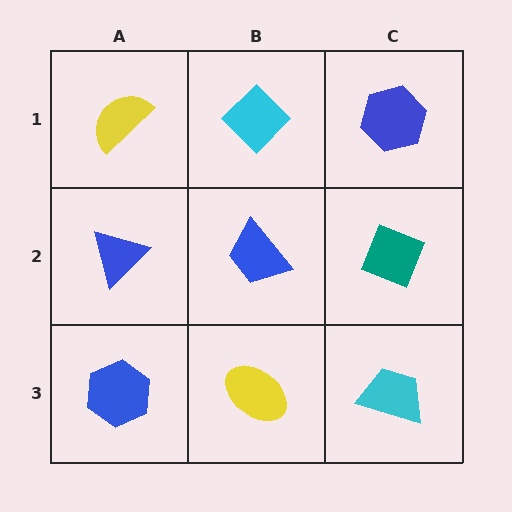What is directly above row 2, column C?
A blue hexagon.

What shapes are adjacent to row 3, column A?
A blue triangle (row 2, column A), a yellow ellipse (row 3, column B).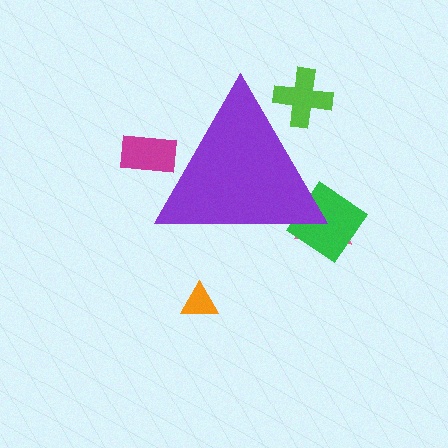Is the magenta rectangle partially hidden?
Yes, the magenta rectangle is partially hidden behind the purple triangle.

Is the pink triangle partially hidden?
Yes, the pink triangle is partially hidden behind the purple triangle.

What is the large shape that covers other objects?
A purple triangle.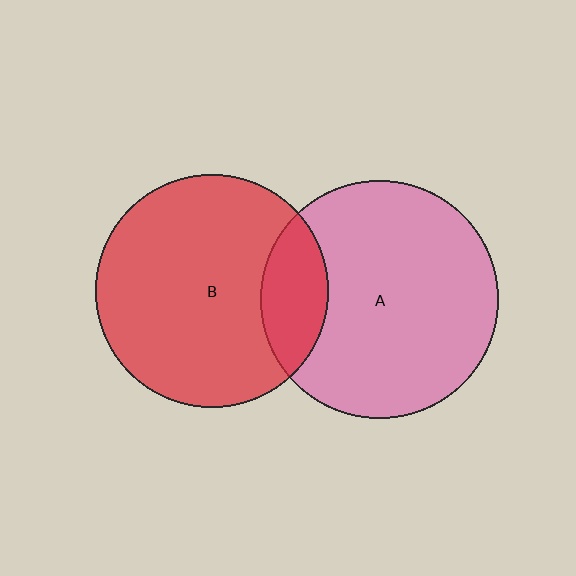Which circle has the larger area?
Circle A (pink).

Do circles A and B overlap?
Yes.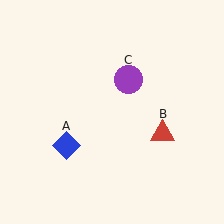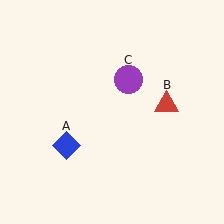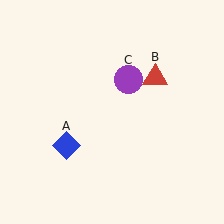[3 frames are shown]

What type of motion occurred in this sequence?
The red triangle (object B) rotated counterclockwise around the center of the scene.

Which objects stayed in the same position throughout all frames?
Blue diamond (object A) and purple circle (object C) remained stationary.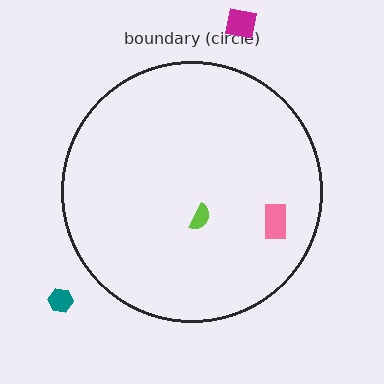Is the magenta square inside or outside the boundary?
Outside.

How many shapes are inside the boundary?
2 inside, 2 outside.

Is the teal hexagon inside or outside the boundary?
Outside.